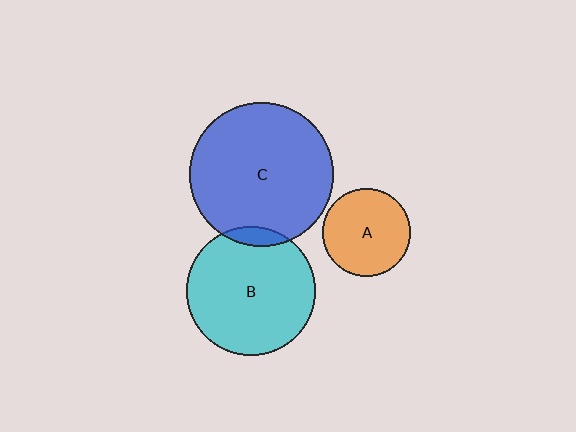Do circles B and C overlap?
Yes.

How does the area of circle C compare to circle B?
Approximately 1.2 times.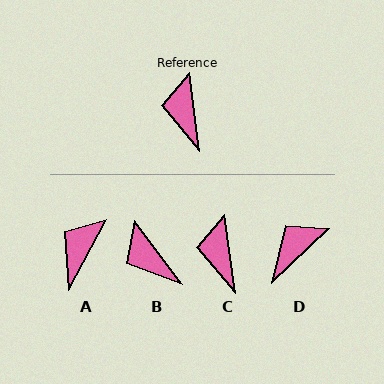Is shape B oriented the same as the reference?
No, it is off by about 29 degrees.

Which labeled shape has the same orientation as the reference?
C.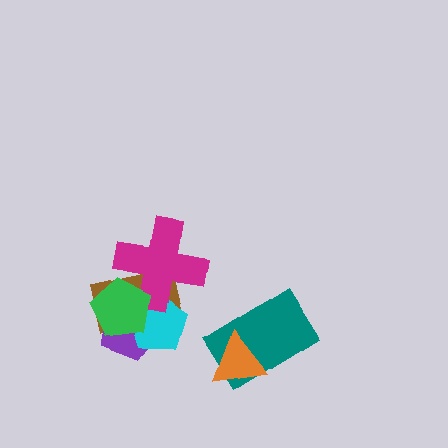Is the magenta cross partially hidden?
Yes, it is partially covered by another shape.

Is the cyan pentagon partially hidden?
Yes, it is partially covered by another shape.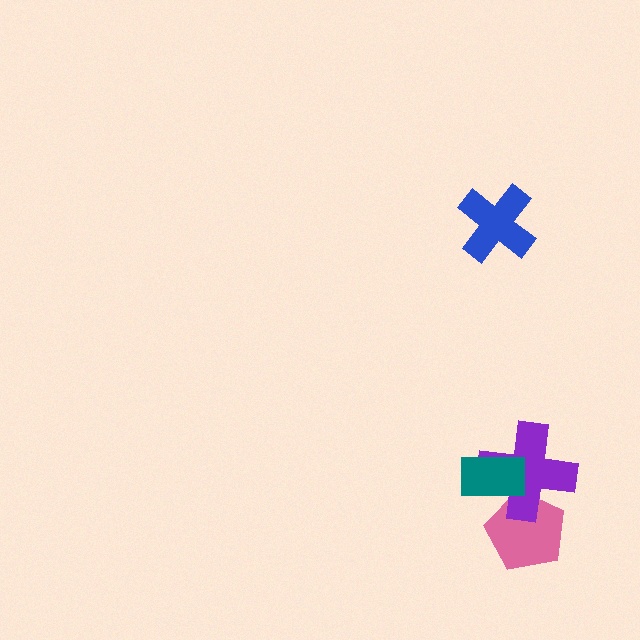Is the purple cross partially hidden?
Yes, it is partially covered by another shape.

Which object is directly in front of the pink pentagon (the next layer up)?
The purple cross is directly in front of the pink pentagon.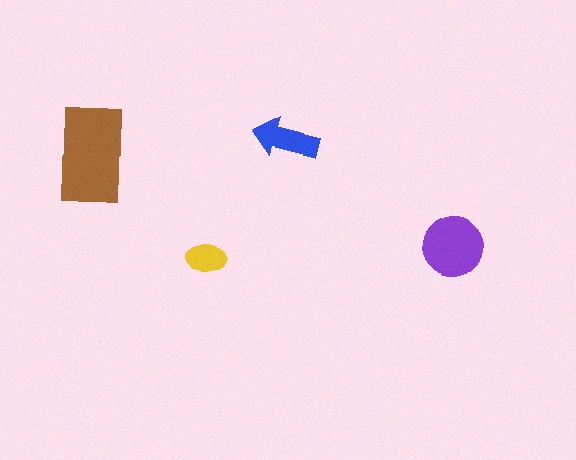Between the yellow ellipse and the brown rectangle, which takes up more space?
The brown rectangle.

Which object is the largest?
The brown rectangle.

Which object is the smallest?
The yellow ellipse.